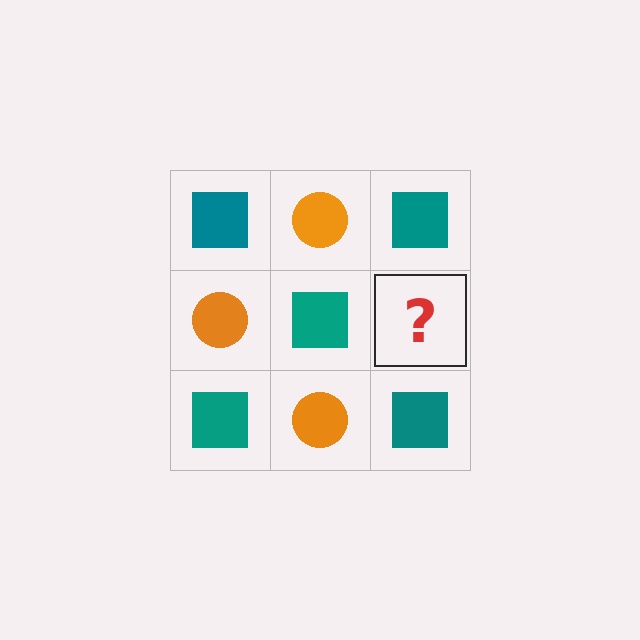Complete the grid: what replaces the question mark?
The question mark should be replaced with an orange circle.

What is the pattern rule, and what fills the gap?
The rule is that it alternates teal square and orange circle in a checkerboard pattern. The gap should be filled with an orange circle.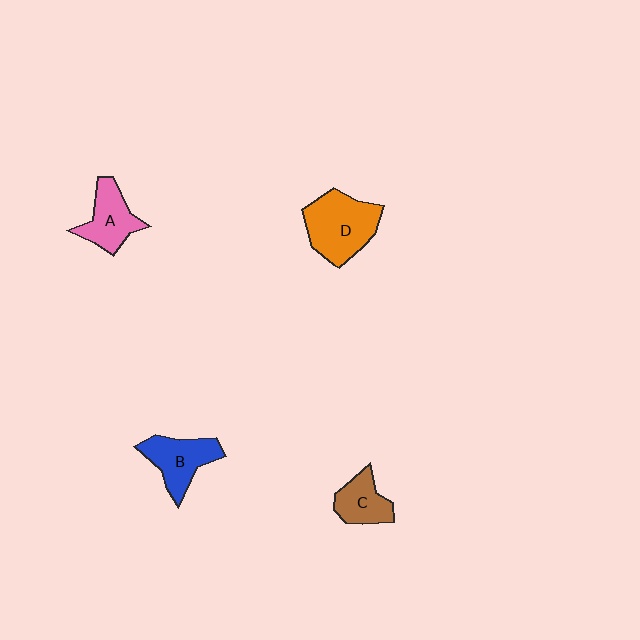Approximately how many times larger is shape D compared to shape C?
Approximately 1.8 times.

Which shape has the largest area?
Shape D (orange).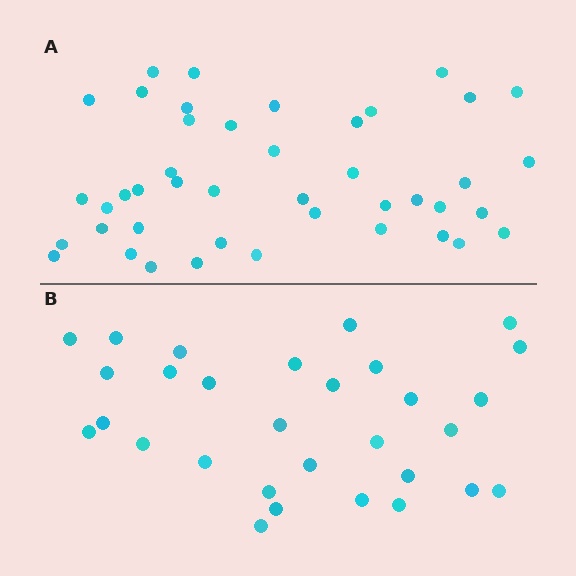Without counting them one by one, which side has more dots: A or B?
Region A (the top region) has more dots.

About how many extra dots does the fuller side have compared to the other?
Region A has approximately 15 more dots than region B.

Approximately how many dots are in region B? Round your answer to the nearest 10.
About 30 dots.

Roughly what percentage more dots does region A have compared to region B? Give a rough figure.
About 45% more.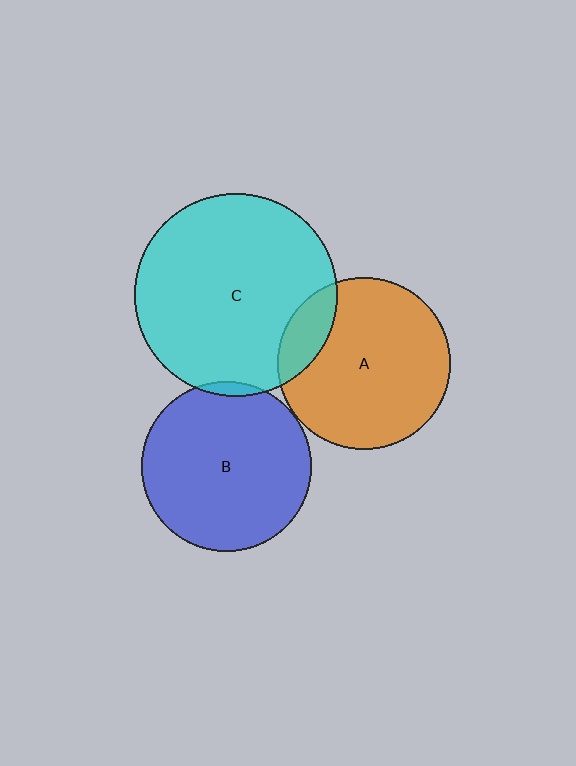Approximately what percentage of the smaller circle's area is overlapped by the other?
Approximately 15%.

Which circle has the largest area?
Circle C (cyan).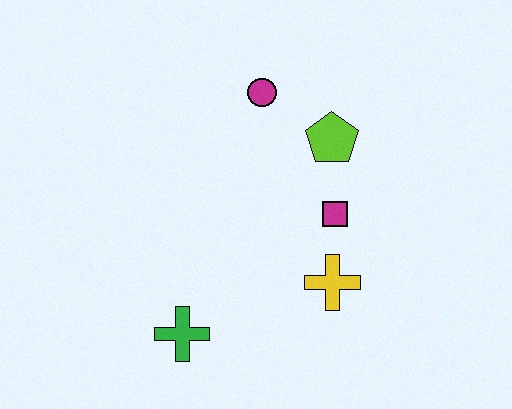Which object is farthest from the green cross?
The magenta circle is farthest from the green cross.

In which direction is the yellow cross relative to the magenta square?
The yellow cross is below the magenta square.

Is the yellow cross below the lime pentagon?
Yes